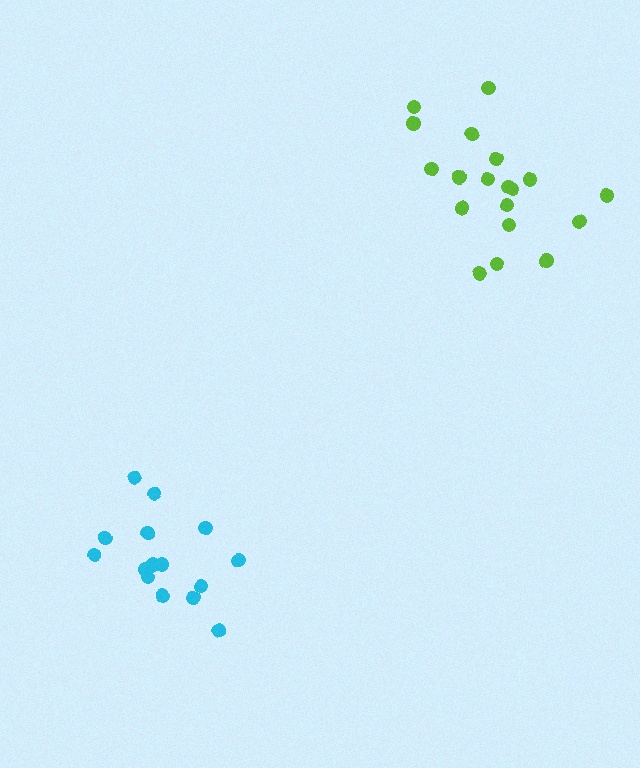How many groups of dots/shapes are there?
There are 2 groups.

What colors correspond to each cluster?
The clusters are colored: cyan, lime.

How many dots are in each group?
Group 1: 16 dots, Group 2: 19 dots (35 total).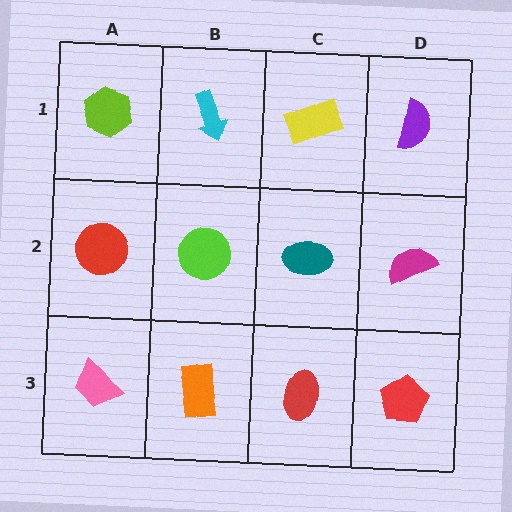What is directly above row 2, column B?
A cyan arrow.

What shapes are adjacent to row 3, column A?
A red circle (row 2, column A), an orange rectangle (row 3, column B).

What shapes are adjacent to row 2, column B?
A cyan arrow (row 1, column B), an orange rectangle (row 3, column B), a red circle (row 2, column A), a teal ellipse (row 2, column C).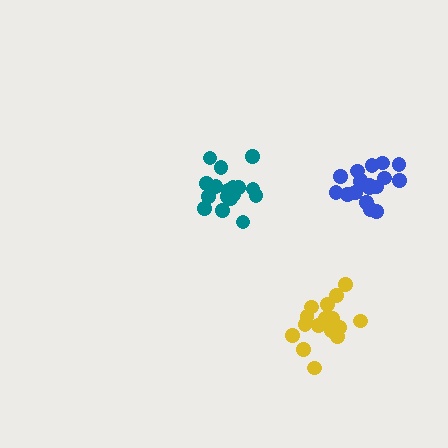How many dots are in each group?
Group 1: 17 dots, Group 2: 17 dots, Group 3: 19 dots (53 total).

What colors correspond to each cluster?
The clusters are colored: yellow, teal, blue.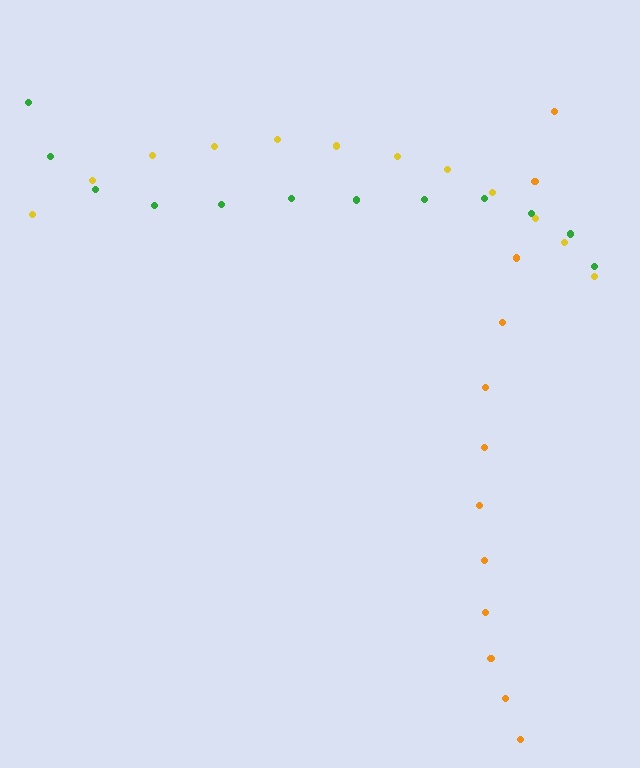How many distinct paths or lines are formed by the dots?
There are 3 distinct paths.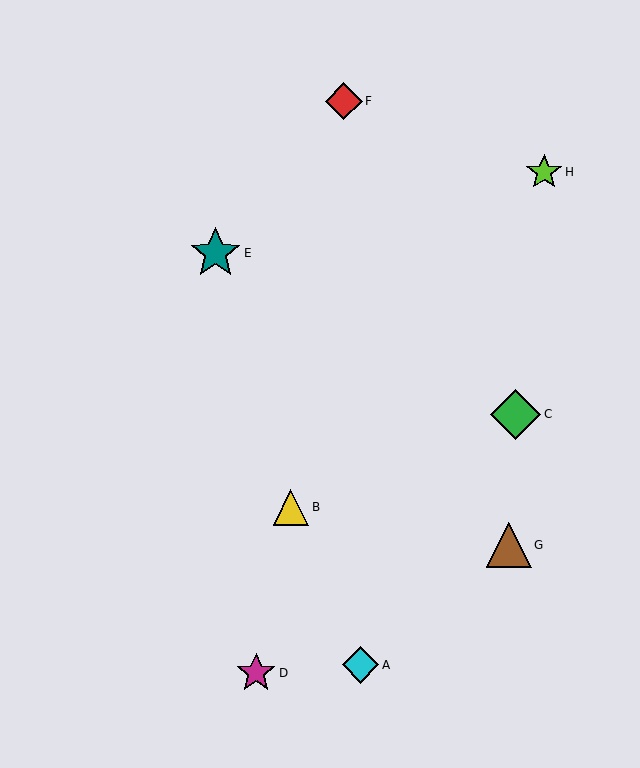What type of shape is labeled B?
Shape B is a yellow triangle.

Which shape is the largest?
The teal star (labeled E) is the largest.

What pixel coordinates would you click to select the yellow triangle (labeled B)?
Click at (291, 507) to select the yellow triangle B.